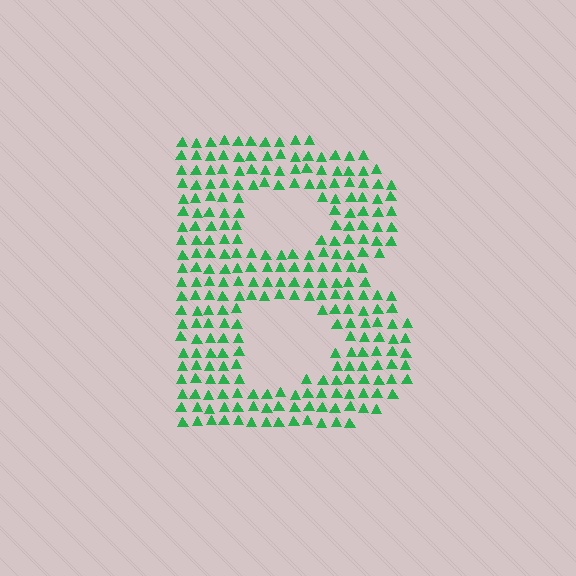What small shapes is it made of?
It is made of small triangles.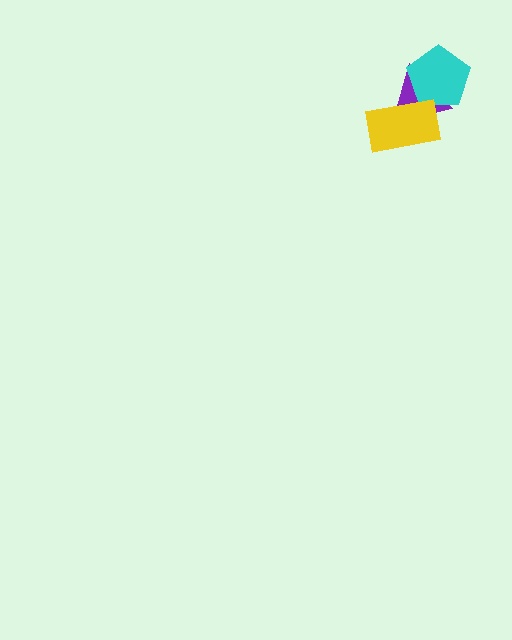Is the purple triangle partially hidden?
Yes, it is partially covered by another shape.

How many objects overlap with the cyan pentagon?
2 objects overlap with the cyan pentagon.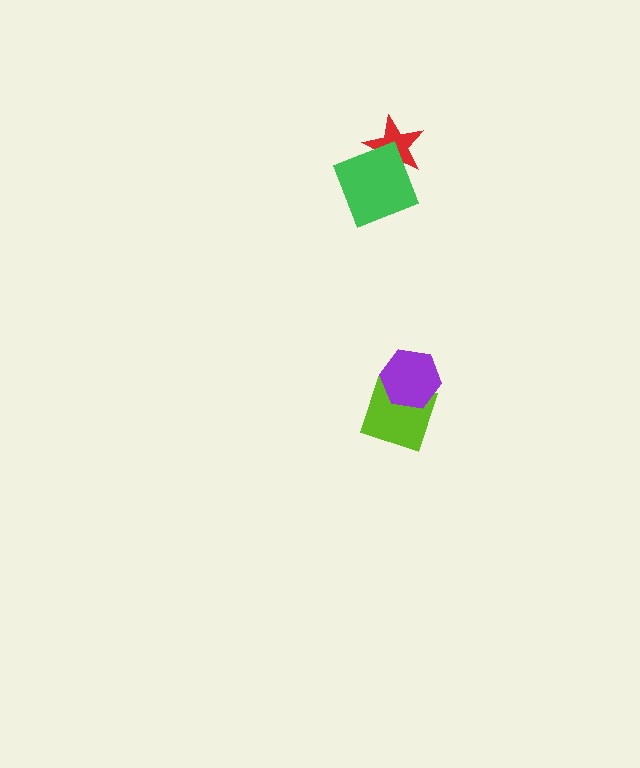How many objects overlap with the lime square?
1 object overlaps with the lime square.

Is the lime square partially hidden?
Yes, it is partially covered by another shape.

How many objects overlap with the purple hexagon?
1 object overlaps with the purple hexagon.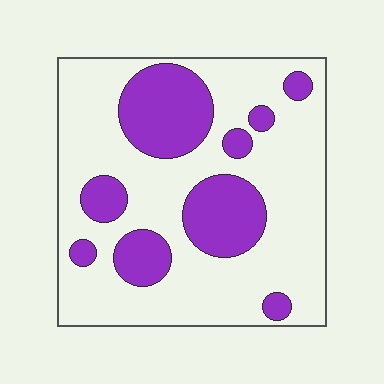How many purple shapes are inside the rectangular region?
9.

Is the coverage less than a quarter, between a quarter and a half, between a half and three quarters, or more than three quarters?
Between a quarter and a half.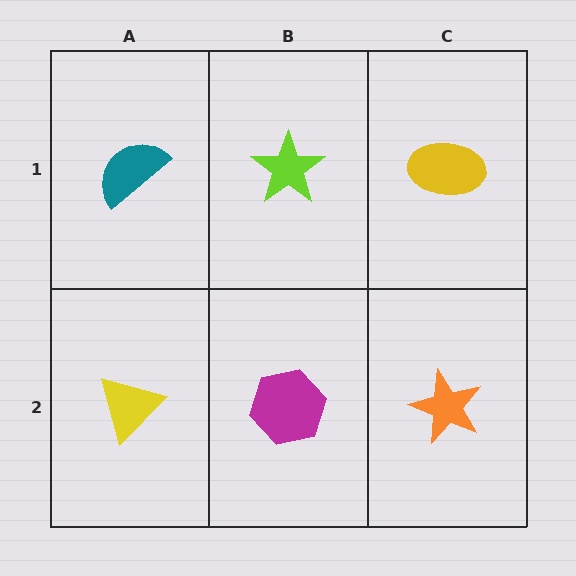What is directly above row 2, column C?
A yellow ellipse.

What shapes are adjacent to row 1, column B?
A magenta hexagon (row 2, column B), a teal semicircle (row 1, column A), a yellow ellipse (row 1, column C).